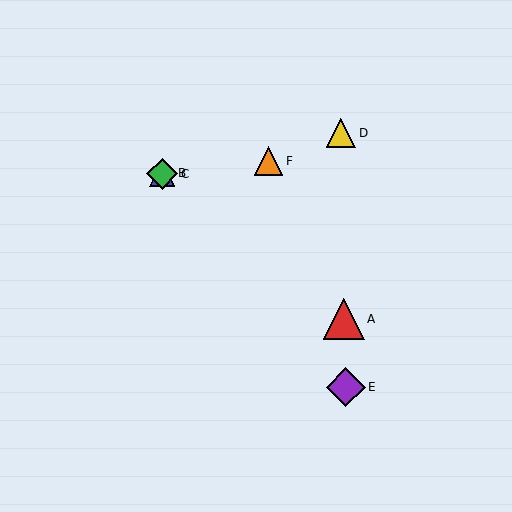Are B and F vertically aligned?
No, B is at x≈162 and F is at x≈268.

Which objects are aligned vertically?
Objects B, C are aligned vertically.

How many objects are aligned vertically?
2 objects (B, C) are aligned vertically.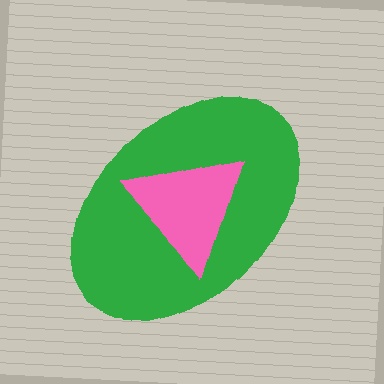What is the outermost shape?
The green ellipse.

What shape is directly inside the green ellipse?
The pink triangle.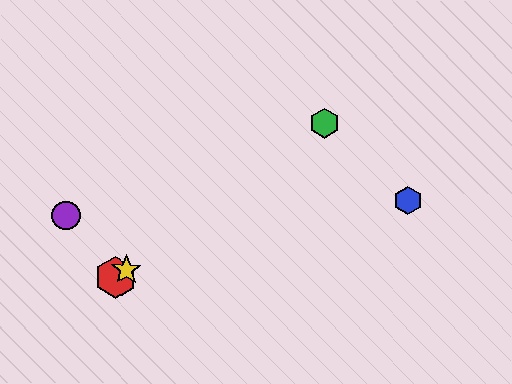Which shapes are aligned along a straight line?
The red hexagon, the green hexagon, the yellow star are aligned along a straight line.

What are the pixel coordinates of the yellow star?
The yellow star is at (126, 270).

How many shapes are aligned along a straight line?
3 shapes (the red hexagon, the green hexagon, the yellow star) are aligned along a straight line.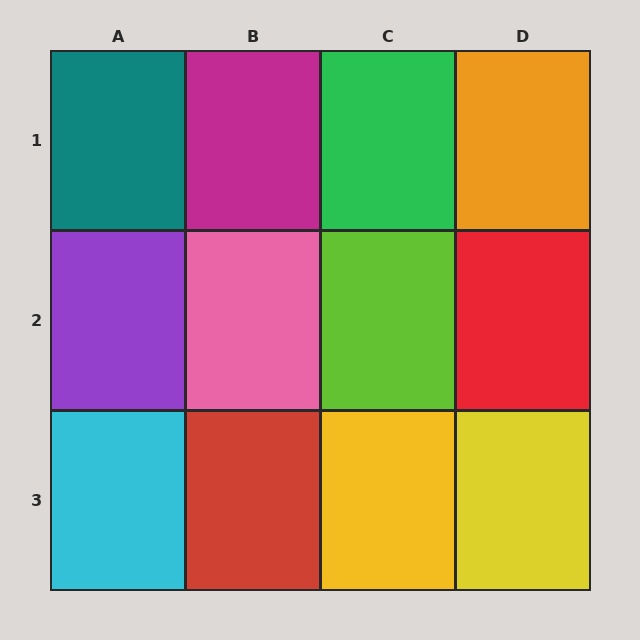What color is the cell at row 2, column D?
Red.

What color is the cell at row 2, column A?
Purple.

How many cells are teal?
1 cell is teal.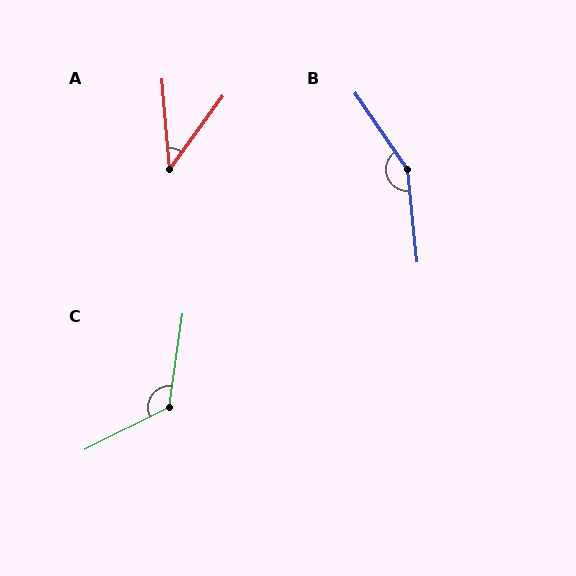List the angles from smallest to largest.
A (41°), C (125°), B (151°).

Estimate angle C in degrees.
Approximately 125 degrees.